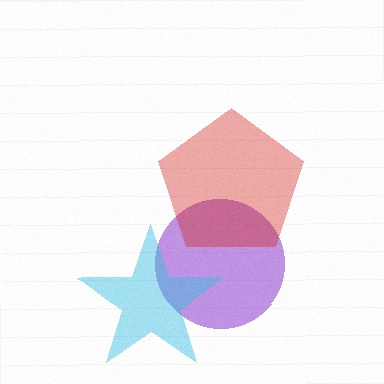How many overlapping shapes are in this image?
There are 3 overlapping shapes in the image.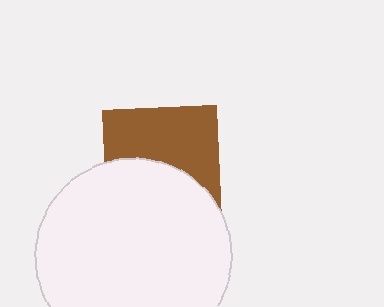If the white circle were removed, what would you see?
You would see the complete brown square.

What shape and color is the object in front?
The object in front is a white circle.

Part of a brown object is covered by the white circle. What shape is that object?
It is a square.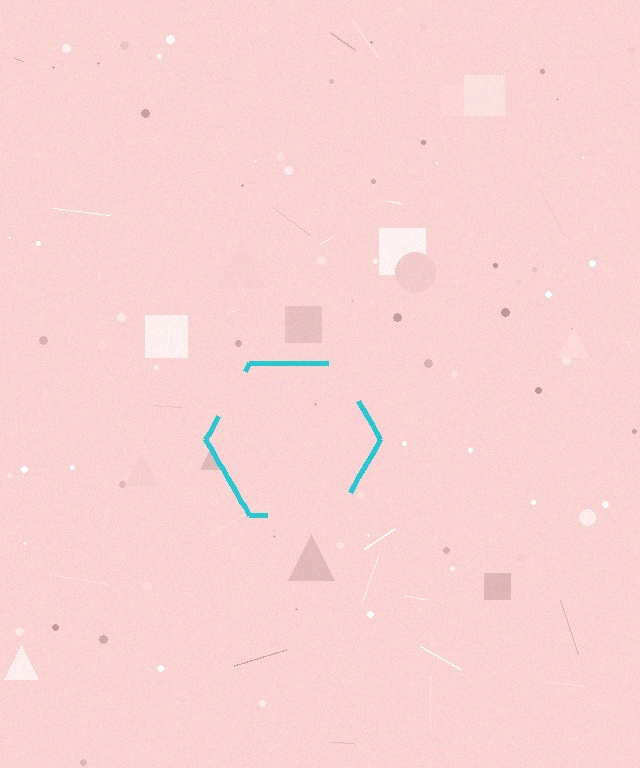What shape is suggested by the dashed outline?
The dashed outline suggests a hexagon.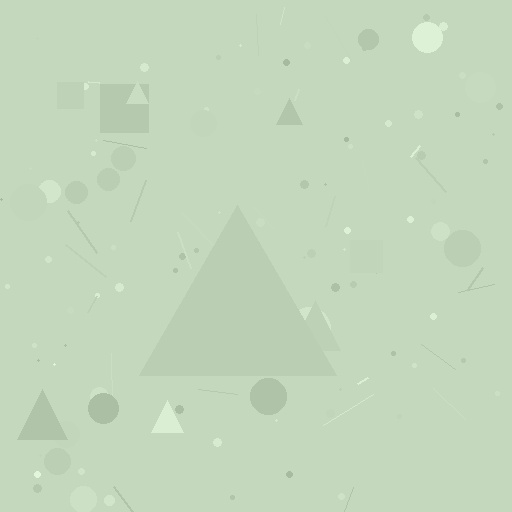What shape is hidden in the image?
A triangle is hidden in the image.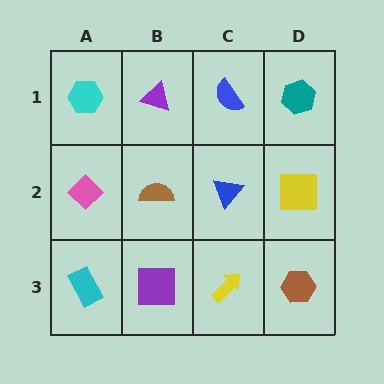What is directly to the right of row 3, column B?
A yellow arrow.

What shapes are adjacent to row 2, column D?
A teal hexagon (row 1, column D), a brown hexagon (row 3, column D), a blue triangle (row 2, column C).